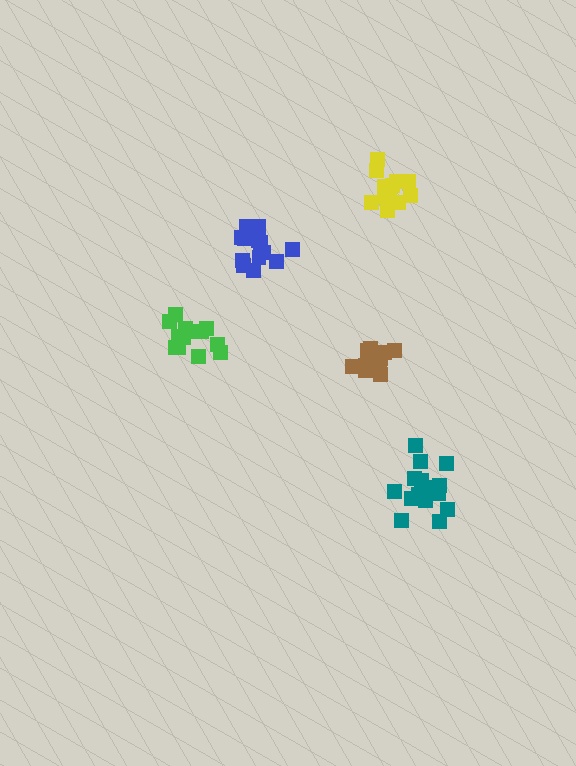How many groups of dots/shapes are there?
There are 5 groups.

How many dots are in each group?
Group 1: 13 dots, Group 2: 17 dots, Group 3: 13 dots, Group 4: 12 dots, Group 5: 14 dots (69 total).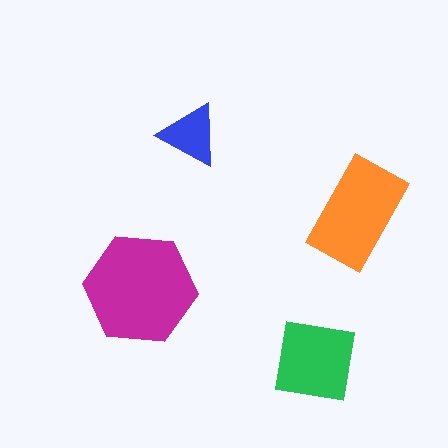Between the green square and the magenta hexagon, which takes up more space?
The magenta hexagon.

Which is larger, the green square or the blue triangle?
The green square.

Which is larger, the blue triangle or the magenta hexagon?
The magenta hexagon.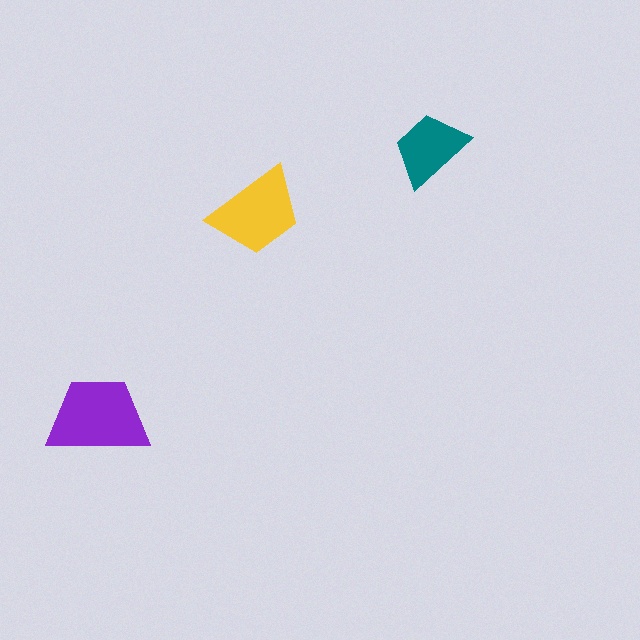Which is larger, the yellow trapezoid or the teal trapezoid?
The yellow one.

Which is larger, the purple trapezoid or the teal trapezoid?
The purple one.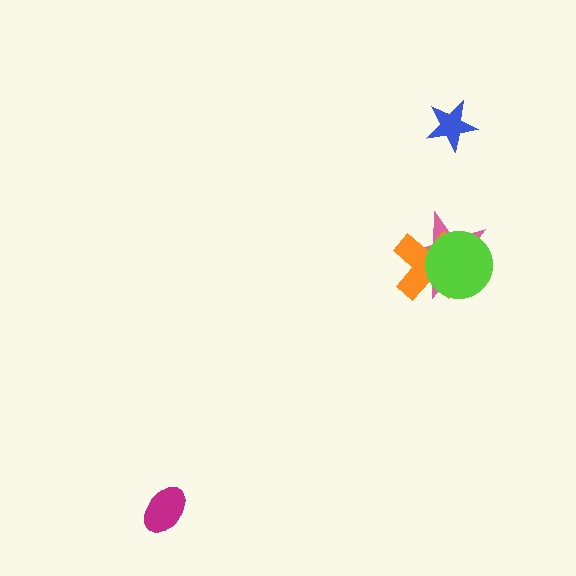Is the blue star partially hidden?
No, no other shape covers it.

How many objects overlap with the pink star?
2 objects overlap with the pink star.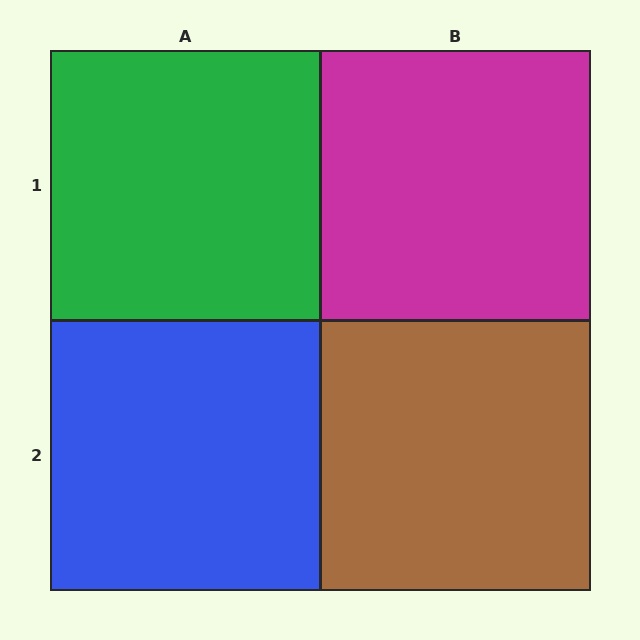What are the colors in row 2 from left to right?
Blue, brown.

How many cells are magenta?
1 cell is magenta.